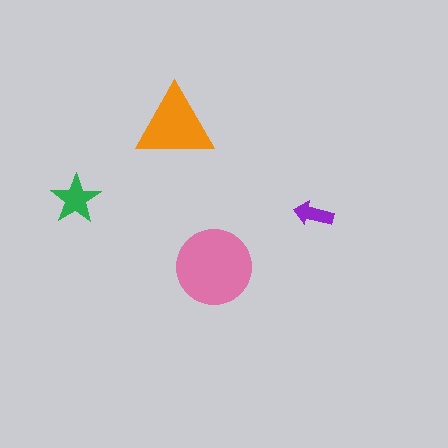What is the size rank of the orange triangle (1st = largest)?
2nd.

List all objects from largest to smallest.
The pink circle, the orange triangle, the green star, the purple arrow.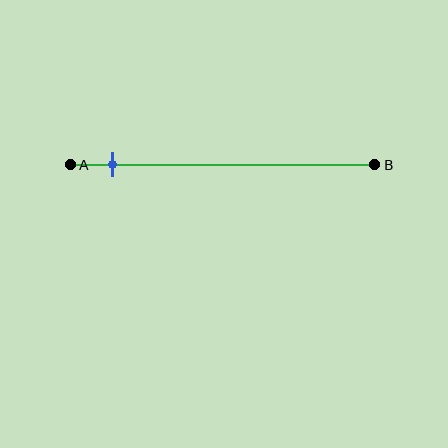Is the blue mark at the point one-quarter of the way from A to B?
No, the mark is at about 15% from A, not at the 25% one-quarter point.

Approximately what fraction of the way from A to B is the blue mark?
The blue mark is approximately 15% of the way from A to B.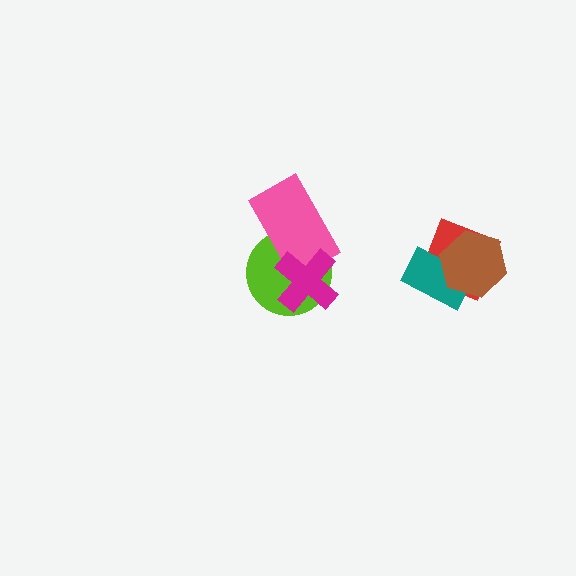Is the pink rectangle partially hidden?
Yes, it is partially covered by another shape.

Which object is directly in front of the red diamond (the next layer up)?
The teal rectangle is directly in front of the red diamond.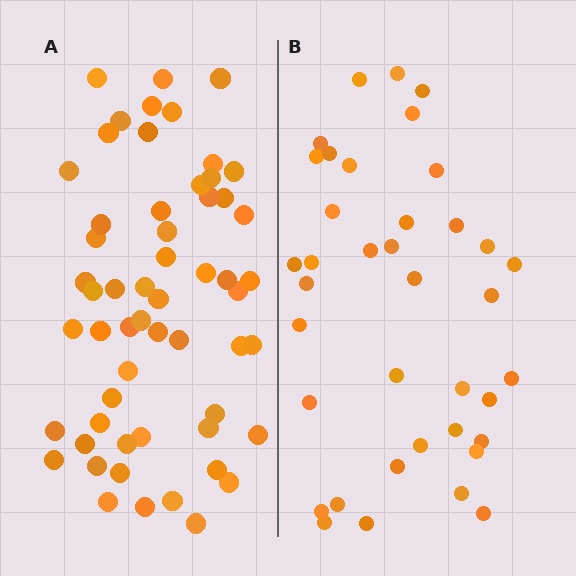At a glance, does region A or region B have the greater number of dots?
Region A (the left region) has more dots.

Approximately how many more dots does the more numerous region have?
Region A has approximately 20 more dots than region B.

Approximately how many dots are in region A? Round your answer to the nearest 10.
About 60 dots. (The exact count is 57, which rounds to 60.)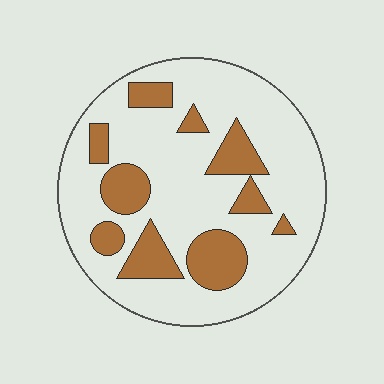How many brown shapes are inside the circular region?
10.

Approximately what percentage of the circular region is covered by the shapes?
Approximately 25%.